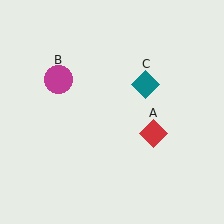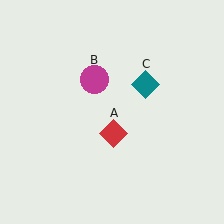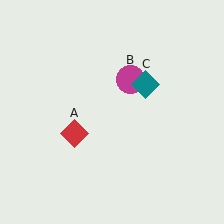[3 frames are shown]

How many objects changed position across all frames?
2 objects changed position: red diamond (object A), magenta circle (object B).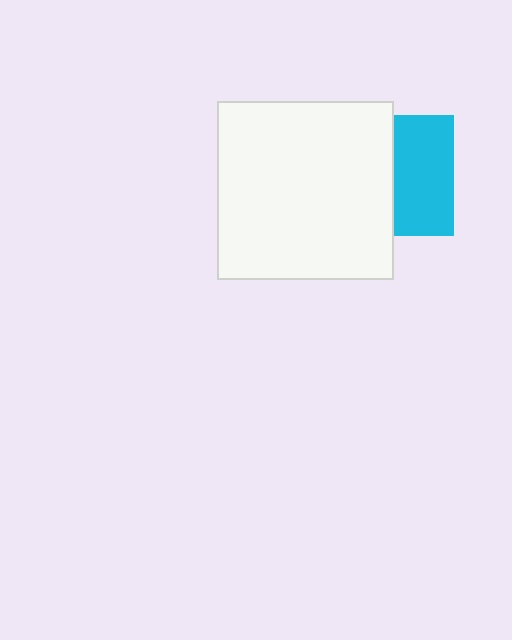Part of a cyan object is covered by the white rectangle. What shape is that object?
It is a square.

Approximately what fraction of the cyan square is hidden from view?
Roughly 50% of the cyan square is hidden behind the white rectangle.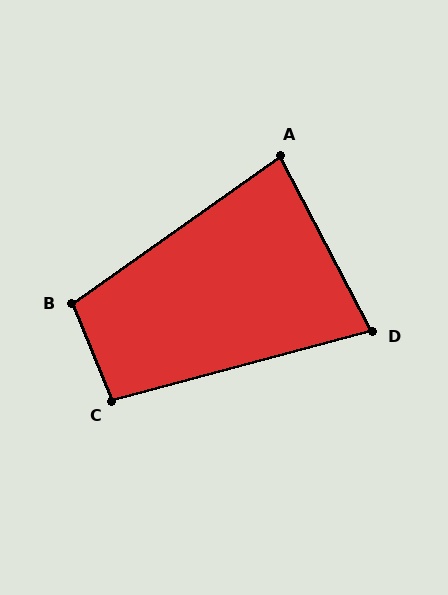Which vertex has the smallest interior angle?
D, at approximately 77 degrees.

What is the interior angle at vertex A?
Approximately 82 degrees (acute).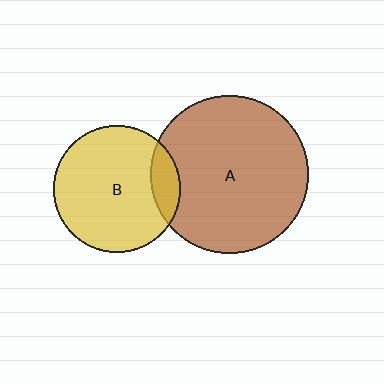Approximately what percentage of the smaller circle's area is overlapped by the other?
Approximately 15%.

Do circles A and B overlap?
Yes.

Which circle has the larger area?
Circle A (brown).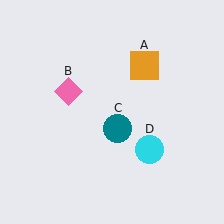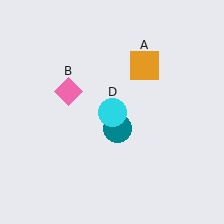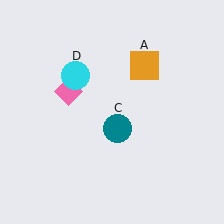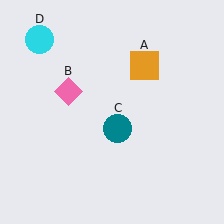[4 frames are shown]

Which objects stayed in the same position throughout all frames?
Orange square (object A) and pink diamond (object B) and teal circle (object C) remained stationary.